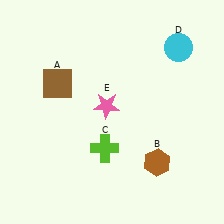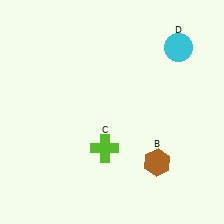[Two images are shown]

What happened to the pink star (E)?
The pink star (E) was removed in Image 2. It was in the top-left area of Image 1.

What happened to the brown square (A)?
The brown square (A) was removed in Image 2. It was in the top-left area of Image 1.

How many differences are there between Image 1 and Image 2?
There are 2 differences between the two images.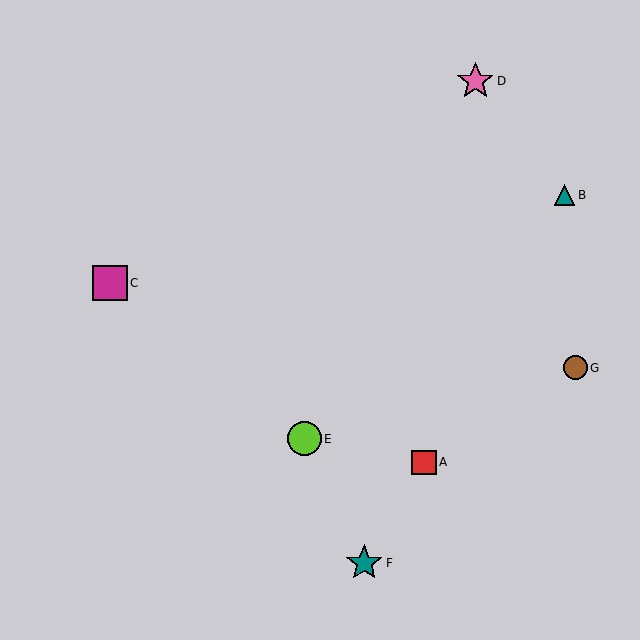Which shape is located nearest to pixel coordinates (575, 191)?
The teal triangle (labeled B) at (565, 195) is nearest to that location.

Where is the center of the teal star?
The center of the teal star is at (364, 563).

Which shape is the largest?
The pink star (labeled D) is the largest.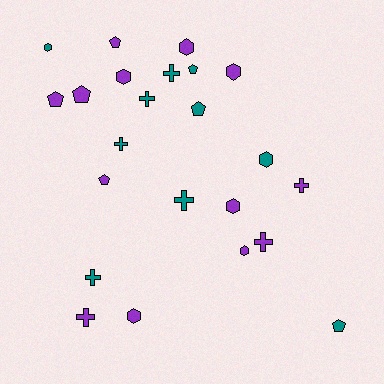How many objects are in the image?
There are 23 objects.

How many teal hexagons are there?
There are 2 teal hexagons.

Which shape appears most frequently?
Cross, with 8 objects.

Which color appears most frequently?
Purple, with 13 objects.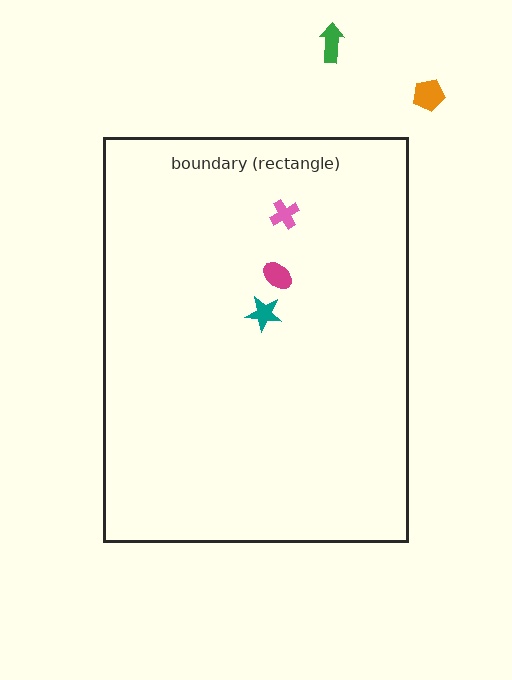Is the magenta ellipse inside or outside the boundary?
Inside.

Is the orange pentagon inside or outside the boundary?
Outside.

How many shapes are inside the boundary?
3 inside, 2 outside.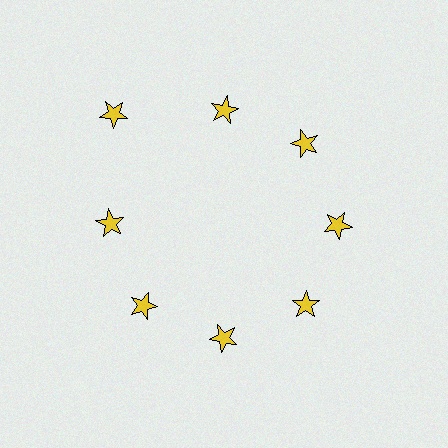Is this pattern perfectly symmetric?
No. The 8 yellow stars are arranged in a ring, but one element near the 10 o'clock position is pushed outward from the center, breaking the 8-fold rotational symmetry.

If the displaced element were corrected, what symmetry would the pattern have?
It would have 8-fold rotational symmetry — the pattern would map onto itself every 45 degrees.